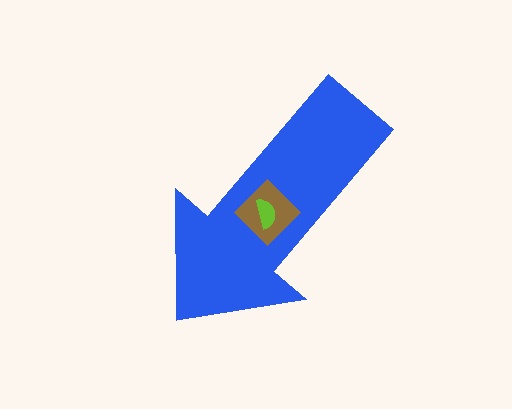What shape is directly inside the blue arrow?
The brown diamond.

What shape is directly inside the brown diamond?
The lime semicircle.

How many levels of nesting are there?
3.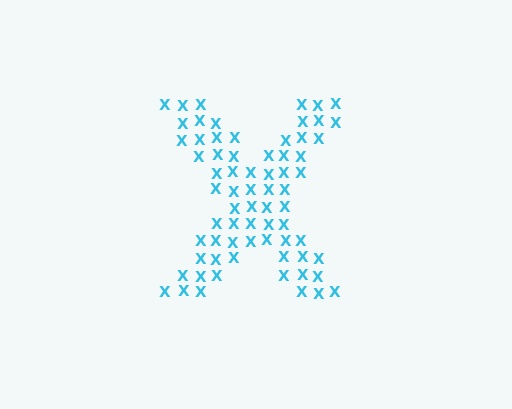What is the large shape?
The large shape is the letter X.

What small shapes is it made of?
It is made of small letter X's.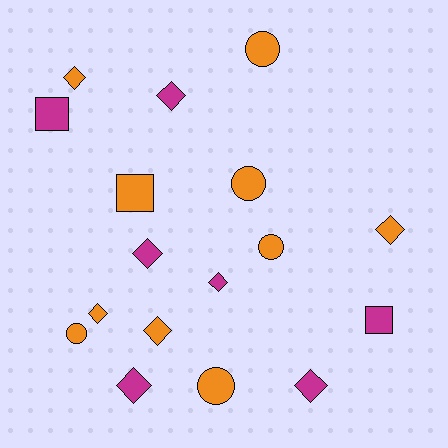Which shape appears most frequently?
Diamond, with 9 objects.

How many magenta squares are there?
There are 2 magenta squares.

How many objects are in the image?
There are 17 objects.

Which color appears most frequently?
Orange, with 10 objects.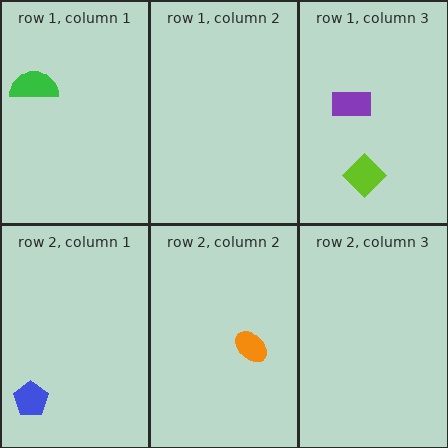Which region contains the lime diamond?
The row 1, column 3 region.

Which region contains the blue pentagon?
The row 2, column 1 region.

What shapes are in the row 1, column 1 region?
The green semicircle.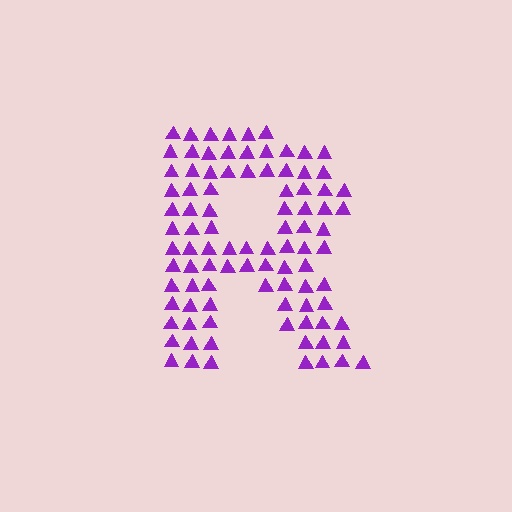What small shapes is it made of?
It is made of small triangles.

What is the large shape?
The large shape is the letter R.